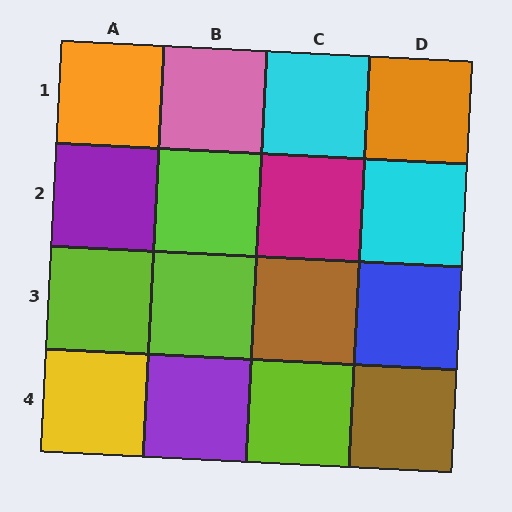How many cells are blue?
1 cell is blue.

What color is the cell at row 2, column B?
Lime.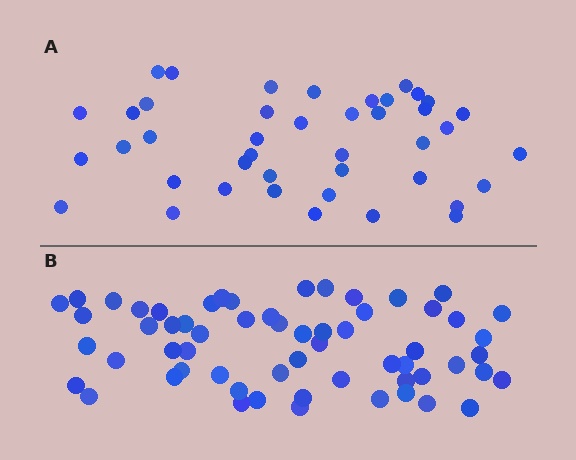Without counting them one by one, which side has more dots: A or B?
Region B (the bottom region) has more dots.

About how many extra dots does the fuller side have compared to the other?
Region B has approximately 20 more dots than region A.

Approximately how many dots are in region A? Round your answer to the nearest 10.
About 40 dots. (The exact count is 42, which rounds to 40.)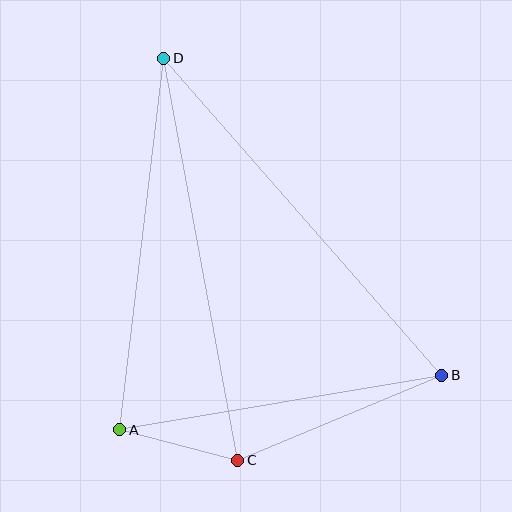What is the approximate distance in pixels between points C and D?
The distance between C and D is approximately 409 pixels.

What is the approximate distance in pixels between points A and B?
The distance between A and B is approximately 327 pixels.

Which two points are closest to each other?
Points A and C are closest to each other.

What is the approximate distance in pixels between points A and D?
The distance between A and D is approximately 374 pixels.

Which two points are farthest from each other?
Points B and D are farthest from each other.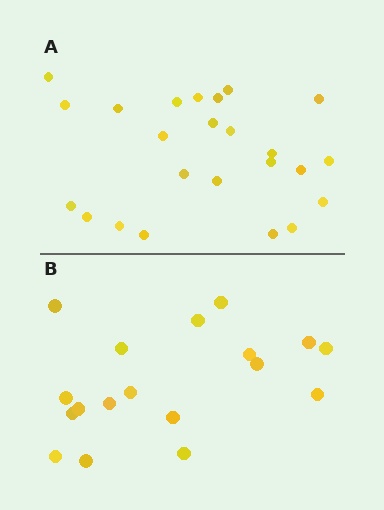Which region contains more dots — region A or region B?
Region A (the top region) has more dots.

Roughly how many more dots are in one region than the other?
Region A has about 6 more dots than region B.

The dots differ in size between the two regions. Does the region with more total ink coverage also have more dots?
No. Region B has more total ink coverage because its dots are larger, but region A actually contains more individual dots. Total area can be misleading — the number of items is what matters here.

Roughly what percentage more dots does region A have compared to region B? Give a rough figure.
About 35% more.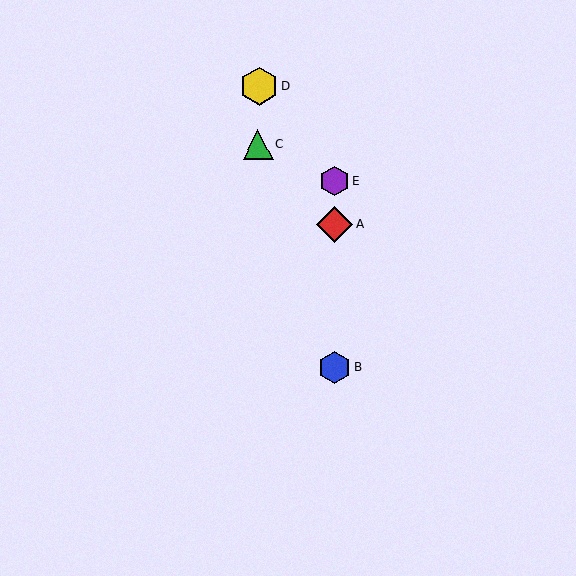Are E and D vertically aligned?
No, E is at x≈334 and D is at x≈259.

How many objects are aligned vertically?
3 objects (A, B, E) are aligned vertically.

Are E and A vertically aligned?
Yes, both are at x≈334.